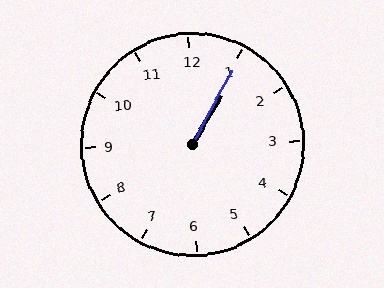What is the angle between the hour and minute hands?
Approximately 2 degrees.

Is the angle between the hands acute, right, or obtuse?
It is acute.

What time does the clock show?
1:05.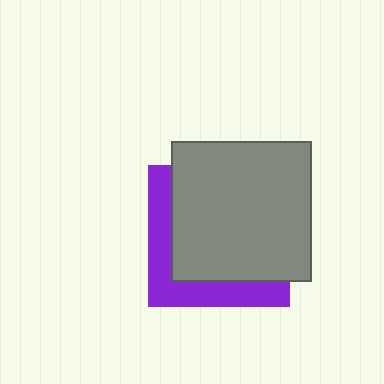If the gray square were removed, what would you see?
You would see the complete purple square.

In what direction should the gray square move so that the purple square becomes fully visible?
The gray square should move toward the upper-right. That is the shortest direction to clear the overlap and leave the purple square fully visible.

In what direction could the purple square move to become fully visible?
The purple square could move toward the lower-left. That would shift it out from behind the gray square entirely.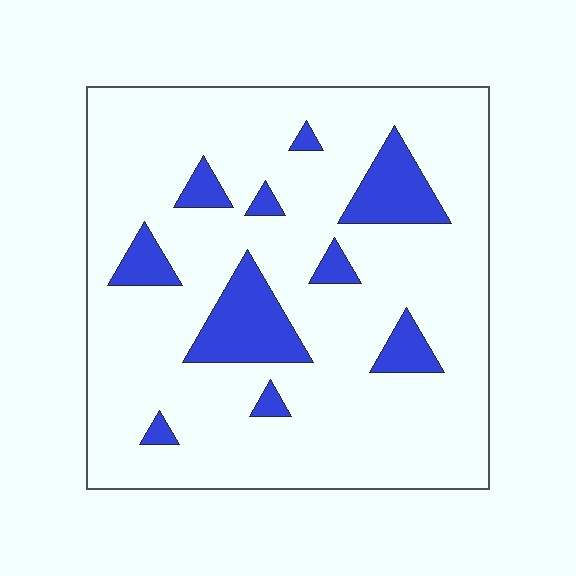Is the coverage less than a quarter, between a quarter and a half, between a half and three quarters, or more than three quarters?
Less than a quarter.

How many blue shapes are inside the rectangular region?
10.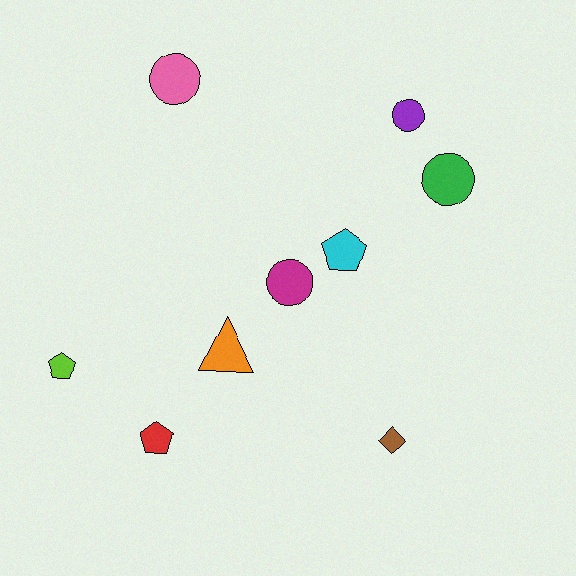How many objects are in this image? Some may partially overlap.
There are 9 objects.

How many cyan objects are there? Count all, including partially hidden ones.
There is 1 cyan object.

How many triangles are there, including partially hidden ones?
There is 1 triangle.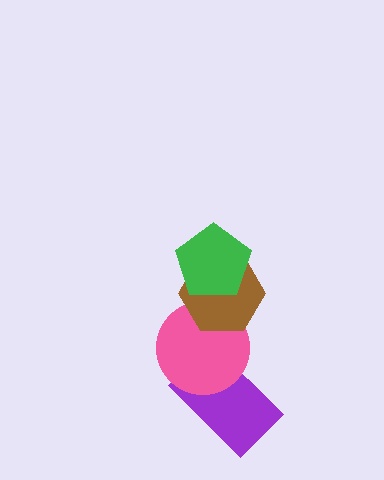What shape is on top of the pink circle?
The brown hexagon is on top of the pink circle.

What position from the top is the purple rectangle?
The purple rectangle is 4th from the top.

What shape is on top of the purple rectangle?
The pink circle is on top of the purple rectangle.